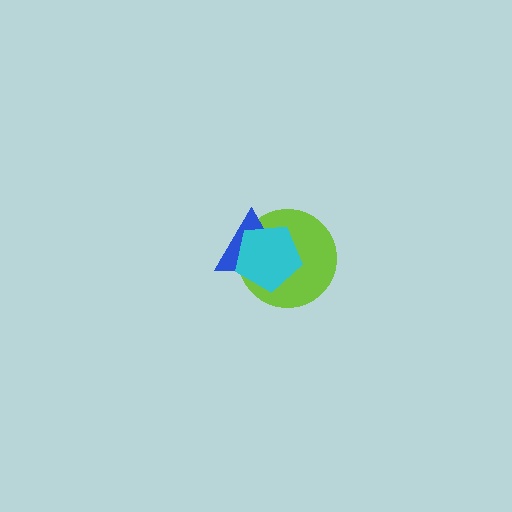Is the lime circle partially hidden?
Yes, it is partially covered by another shape.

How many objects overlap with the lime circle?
2 objects overlap with the lime circle.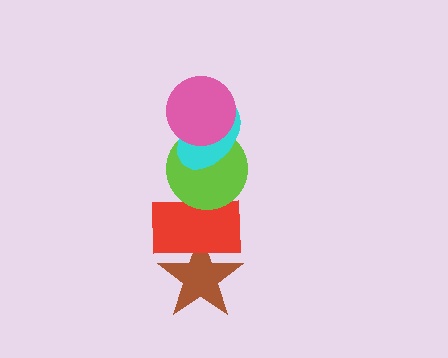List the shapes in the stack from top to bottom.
From top to bottom: the pink circle, the cyan ellipse, the lime circle, the red rectangle, the brown star.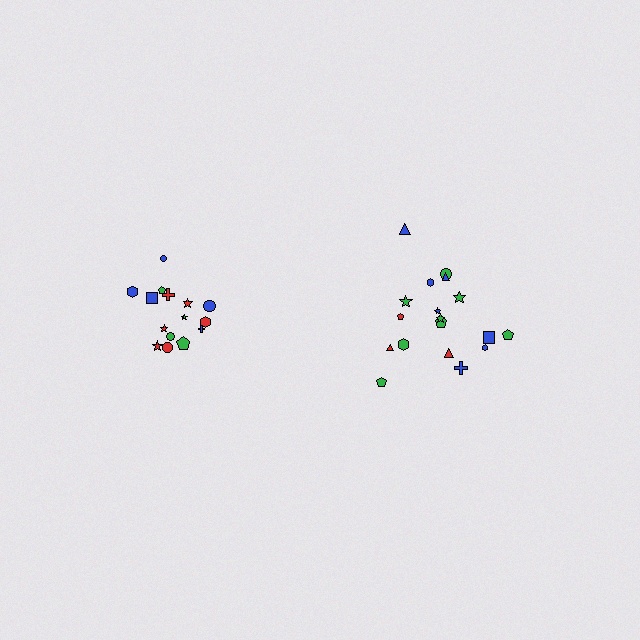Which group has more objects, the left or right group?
The right group.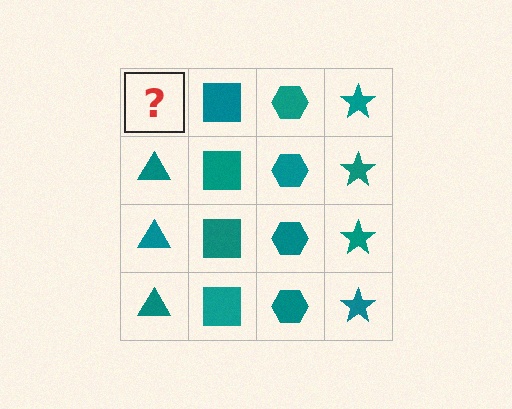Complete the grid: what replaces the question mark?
The question mark should be replaced with a teal triangle.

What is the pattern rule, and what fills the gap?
The rule is that each column has a consistent shape. The gap should be filled with a teal triangle.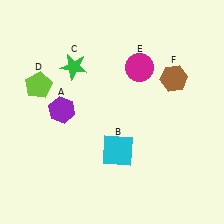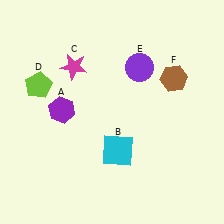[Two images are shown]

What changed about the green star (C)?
In Image 1, C is green. In Image 2, it changed to magenta.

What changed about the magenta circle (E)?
In Image 1, E is magenta. In Image 2, it changed to purple.